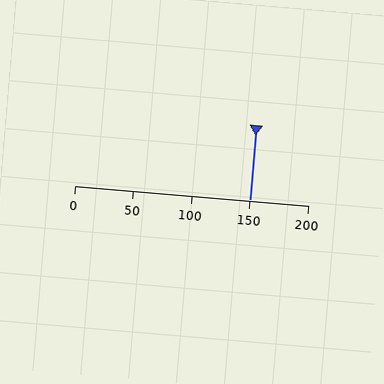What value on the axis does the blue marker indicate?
The marker indicates approximately 150.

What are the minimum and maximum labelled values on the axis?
The axis runs from 0 to 200.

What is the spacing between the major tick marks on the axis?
The major ticks are spaced 50 apart.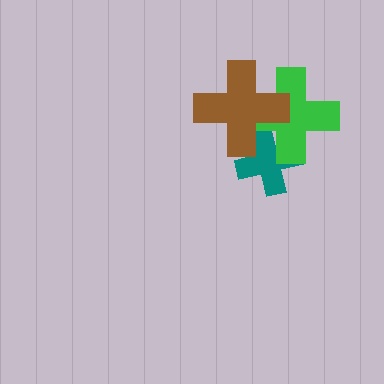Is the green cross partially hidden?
Yes, it is partially covered by another shape.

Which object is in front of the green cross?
The brown cross is in front of the green cross.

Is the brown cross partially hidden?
No, no other shape covers it.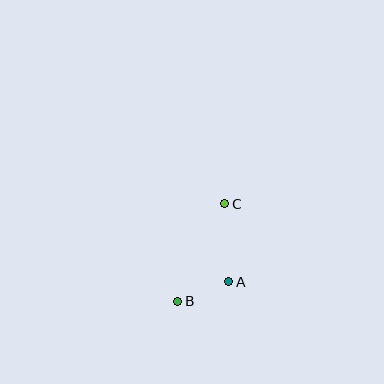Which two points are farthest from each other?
Points B and C are farthest from each other.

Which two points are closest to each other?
Points A and B are closest to each other.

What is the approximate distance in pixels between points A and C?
The distance between A and C is approximately 78 pixels.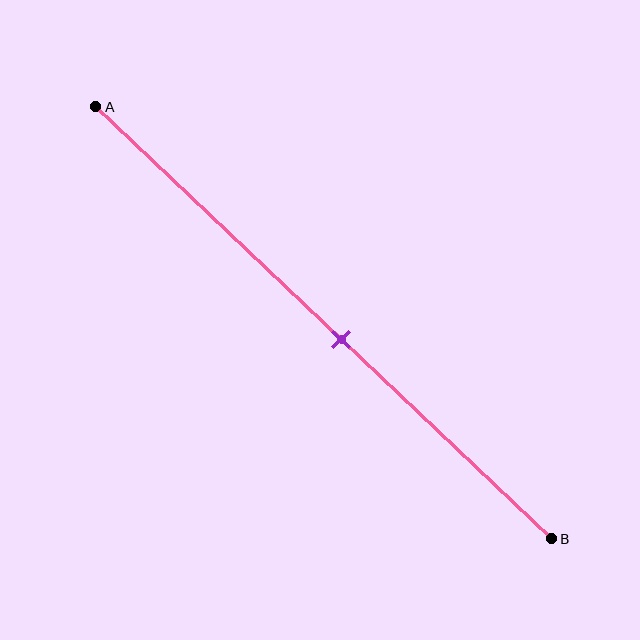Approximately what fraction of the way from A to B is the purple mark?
The purple mark is approximately 55% of the way from A to B.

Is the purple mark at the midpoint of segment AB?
No, the mark is at about 55% from A, not at the 50% midpoint.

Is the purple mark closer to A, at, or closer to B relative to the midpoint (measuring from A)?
The purple mark is closer to point B than the midpoint of segment AB.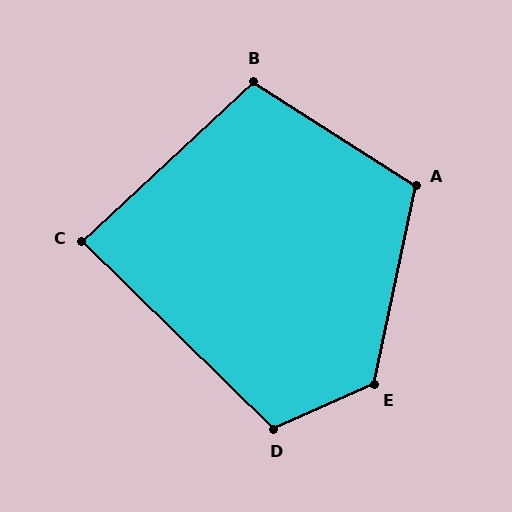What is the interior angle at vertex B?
Approximately 104 degrees (obtuse).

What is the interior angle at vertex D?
Approximately 111 degrees (obtuse).